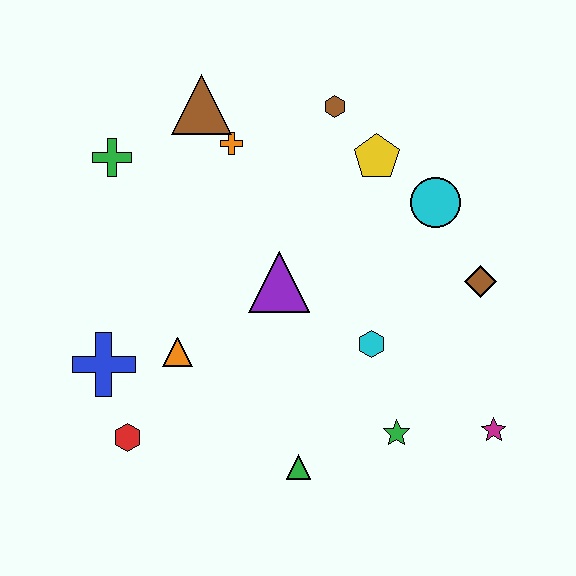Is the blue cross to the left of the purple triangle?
Yes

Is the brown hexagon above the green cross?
Yes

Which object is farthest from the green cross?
The magenta star is farthest from the green cross.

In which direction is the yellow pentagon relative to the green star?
The yellow pentagon is above the green star.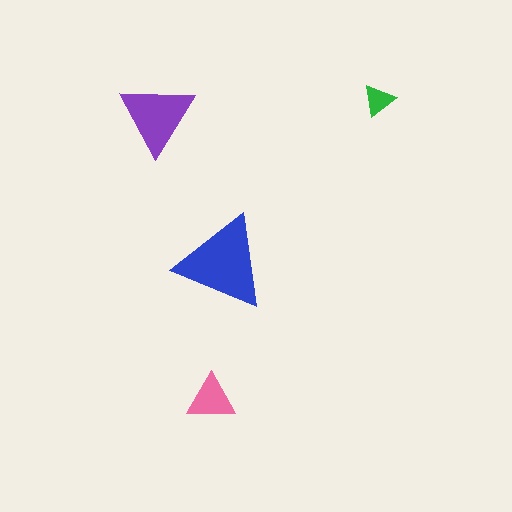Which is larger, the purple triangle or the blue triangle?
The blue one.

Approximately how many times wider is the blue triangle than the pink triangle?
About 2 times wider.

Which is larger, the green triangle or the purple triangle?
The purple one.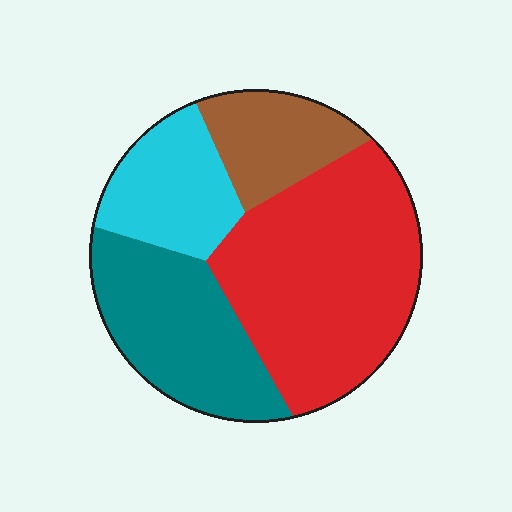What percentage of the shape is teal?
Teal covers around 25% of the shape.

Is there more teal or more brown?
Teal.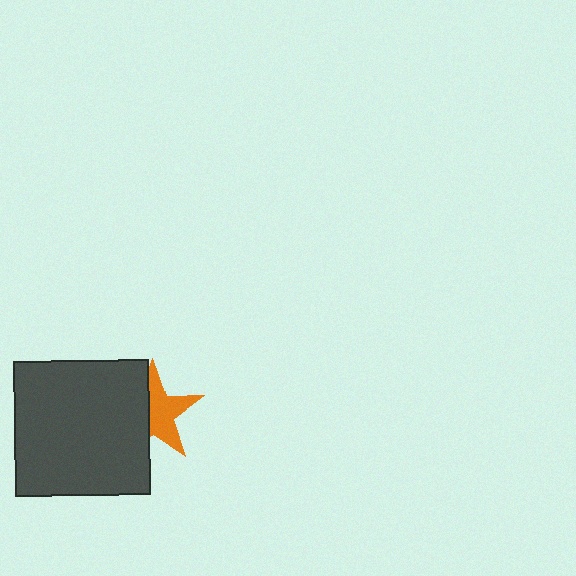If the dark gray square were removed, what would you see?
You would see the complete orange star.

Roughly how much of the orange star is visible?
About half of it is visible (roughly 58%).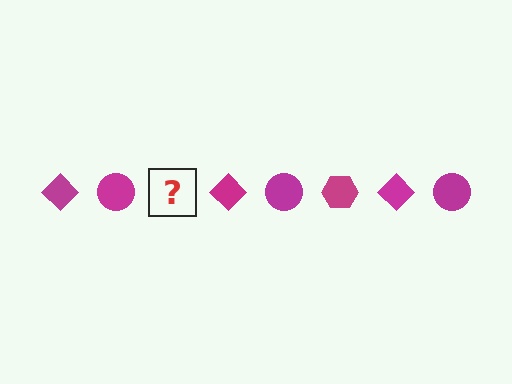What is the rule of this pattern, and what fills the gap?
The rule is that the pattern cycles through diamond, circle, hexagon shapes in magenta. The gap should be filled with a magenta hexagon.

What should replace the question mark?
The question mark should be replaced with a magenta hexagon.